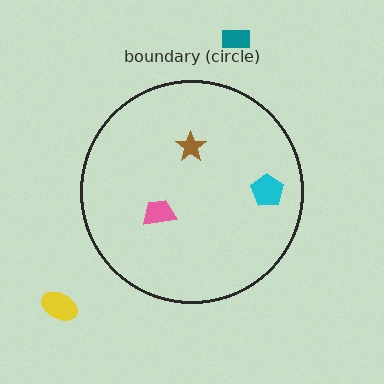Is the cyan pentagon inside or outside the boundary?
Inside.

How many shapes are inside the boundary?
3 inside, 2 outside.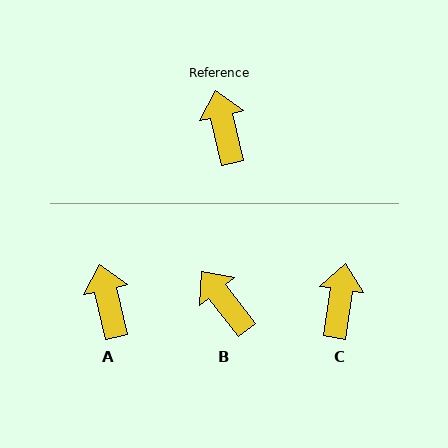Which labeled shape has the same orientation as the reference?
A.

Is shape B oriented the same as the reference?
No, it is off by about 25 degrees.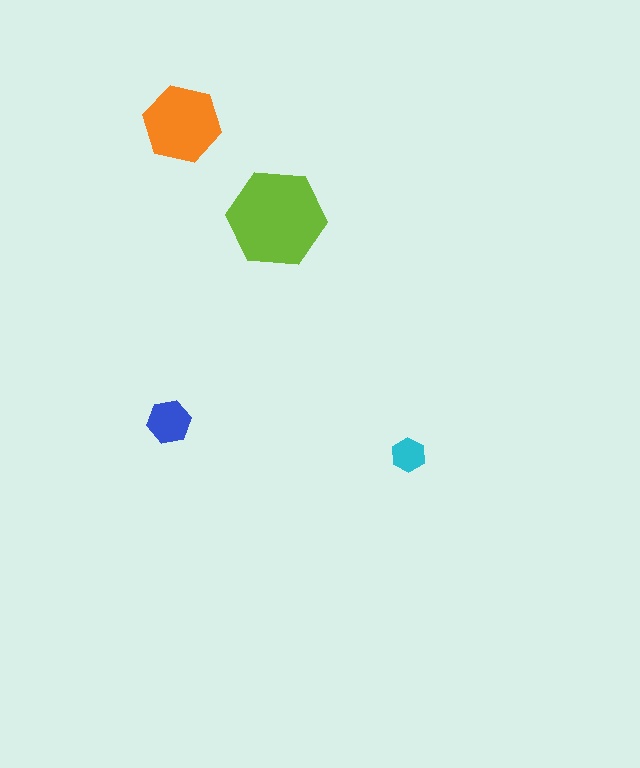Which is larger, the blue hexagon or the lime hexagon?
The lime one.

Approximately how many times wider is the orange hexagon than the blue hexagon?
About 2 times wider.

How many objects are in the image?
There are 4 objects in the image.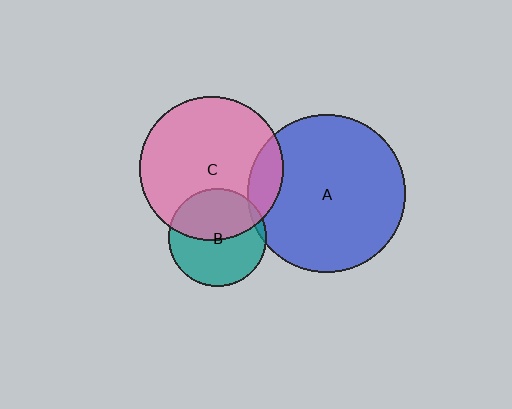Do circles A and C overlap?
Yes.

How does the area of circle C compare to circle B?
Approximately 2.2 times.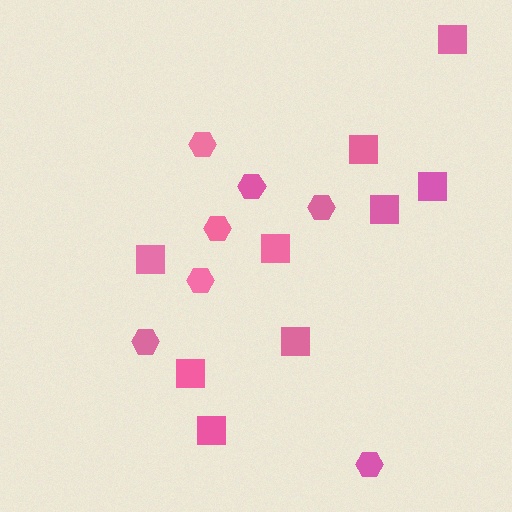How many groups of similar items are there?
There are 2 groups: one group of hexagons (7) and one group of squares (9).